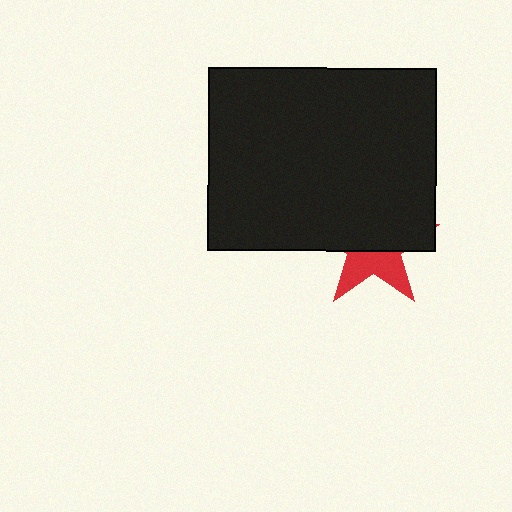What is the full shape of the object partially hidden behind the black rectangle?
The partially hidden object is a red star.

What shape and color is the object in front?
The object in front is a black rectangle.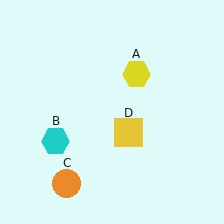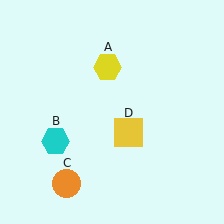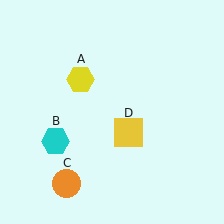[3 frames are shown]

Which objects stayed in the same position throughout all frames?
Cyan hexagon (object B) and orange circle (object C) and yellow square (object D) remained stationary.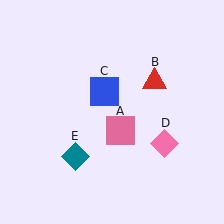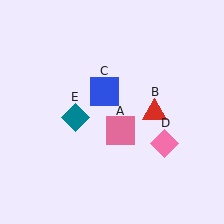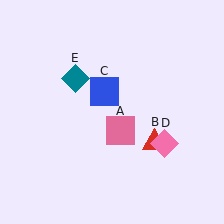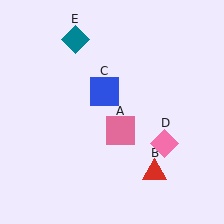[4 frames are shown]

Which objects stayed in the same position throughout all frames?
Pink square (object A) and blue square (object C) and pink diamond (object D) remained stationary.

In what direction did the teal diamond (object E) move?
The teal diamond (object E) moved up.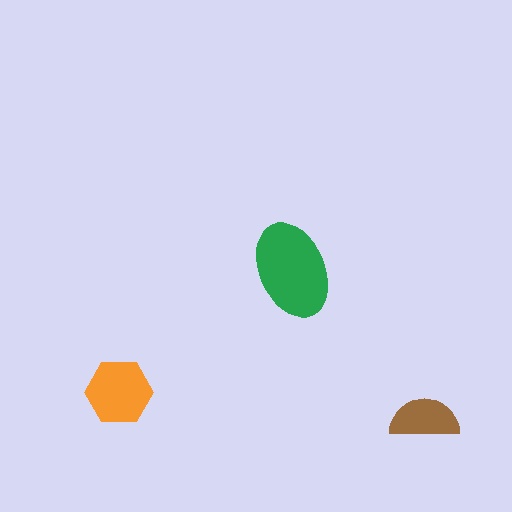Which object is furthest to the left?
The orange hexagon is leftmost.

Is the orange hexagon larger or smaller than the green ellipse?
Smaller.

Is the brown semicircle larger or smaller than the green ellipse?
Smaller.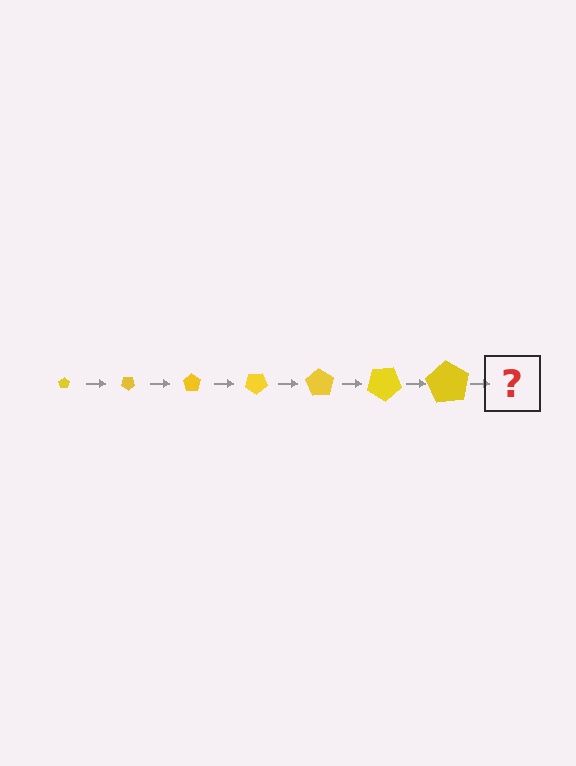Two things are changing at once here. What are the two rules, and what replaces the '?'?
The two rules are that the pentagon grows larger each step and it rotates 35 degrees each step. The '?' should be a pentagon, larger than the previous one and rotated 245 degrees from the start.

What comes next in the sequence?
The next element should be a pentagon, larger than the previous one and rotated 245 degrees from the start.